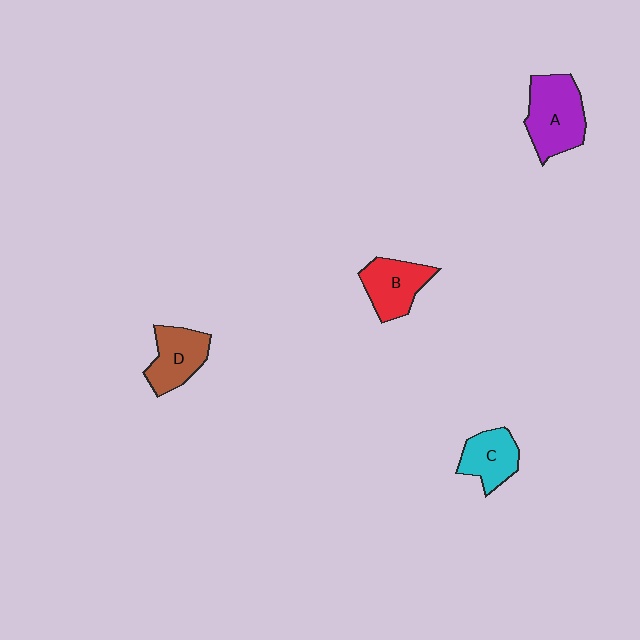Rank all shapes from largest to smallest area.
From largest to smallest: A (purple), B (red), D (brown), C (cyan).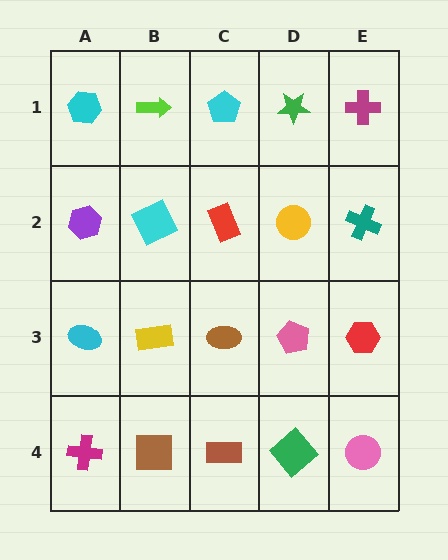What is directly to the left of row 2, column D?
A red rectangle.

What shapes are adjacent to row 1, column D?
A yellow circle (row 2, column D), a cyan pentagon (row 1, column C), a magenta cross (row 1, column E).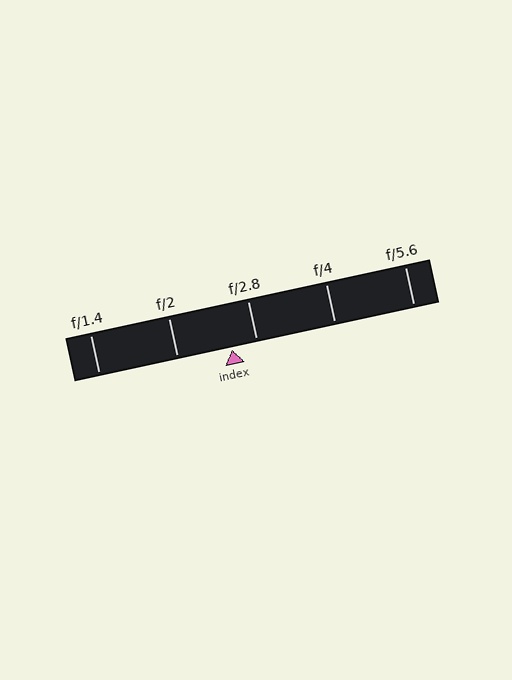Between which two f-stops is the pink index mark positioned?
The index mark is between f/2 and f/2.8.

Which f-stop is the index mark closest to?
The index mark is closest to f/2.8.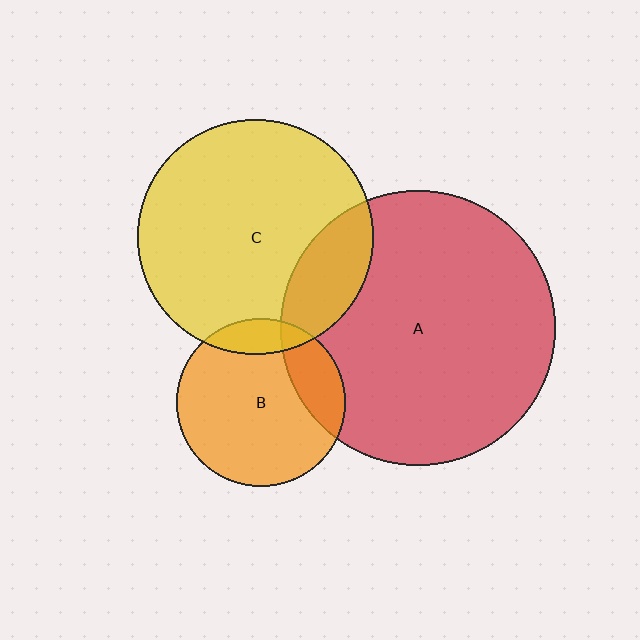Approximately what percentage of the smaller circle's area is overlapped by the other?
Approximately 15%.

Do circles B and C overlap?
Yes.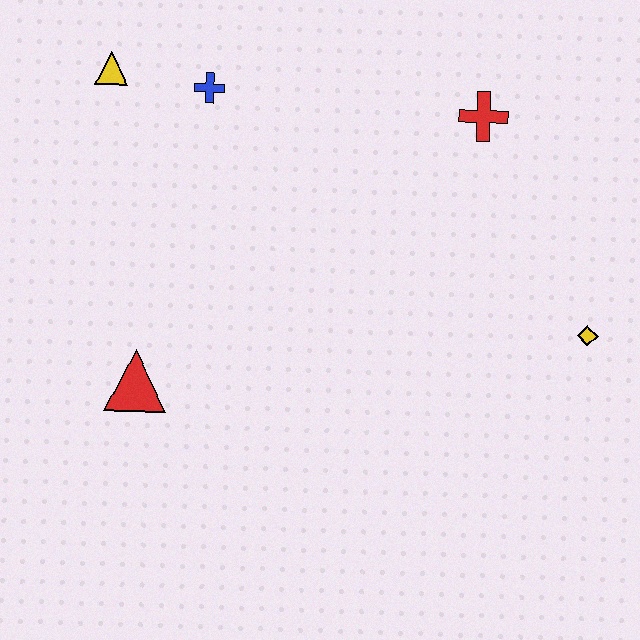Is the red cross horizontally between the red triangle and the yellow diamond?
Yes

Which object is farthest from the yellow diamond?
The yellow triangle is farthest from the yellow diamond.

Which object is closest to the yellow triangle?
The blue cross is closest to the yellow triangle.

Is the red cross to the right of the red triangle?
Yes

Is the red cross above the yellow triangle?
No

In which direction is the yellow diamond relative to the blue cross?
The yellow diamond is to the right of the blue cross.